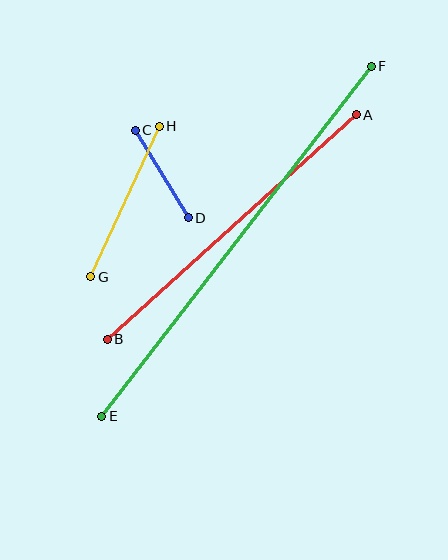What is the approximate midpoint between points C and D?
The midpoint is at approximately (162, 174) pixels.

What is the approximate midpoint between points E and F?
The midpoint is at approximately (237, 241) pixels.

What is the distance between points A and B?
The distance is approximately 335 pixels.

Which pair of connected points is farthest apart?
Points E and F are farthest apart.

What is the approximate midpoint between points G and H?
The midpoint is at approximately (125, 202) pixels.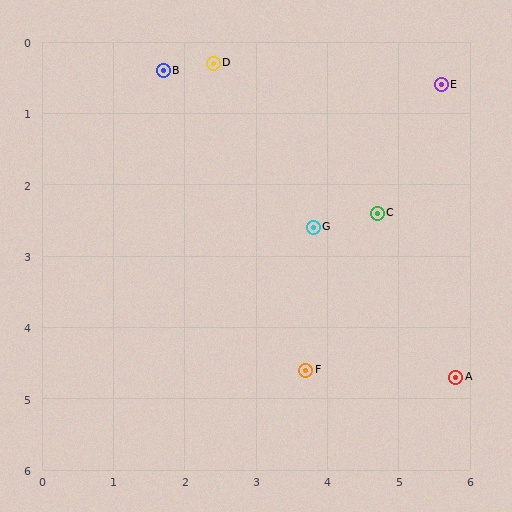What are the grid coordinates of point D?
Point D is at approximately (2.4, 0.3).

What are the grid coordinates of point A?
Point A is at approximately (5.8, 4.7).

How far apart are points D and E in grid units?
Points D and E are about 3.2 grid units apart.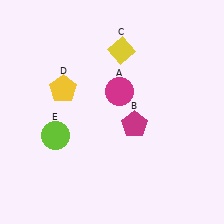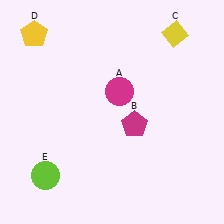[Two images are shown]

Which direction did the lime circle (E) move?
The lime circle (E) moved down.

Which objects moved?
The objects that moved are: the yellow diamond (C), the yellow pentagon (D), the lime circle (E).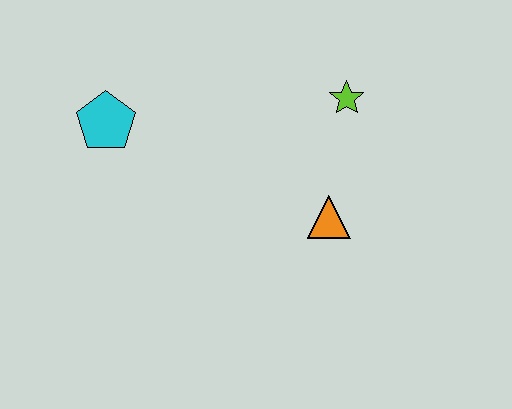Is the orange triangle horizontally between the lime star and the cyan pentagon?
Yes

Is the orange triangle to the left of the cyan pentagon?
No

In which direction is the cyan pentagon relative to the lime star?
The cyan pentagon is to the left of the lime star.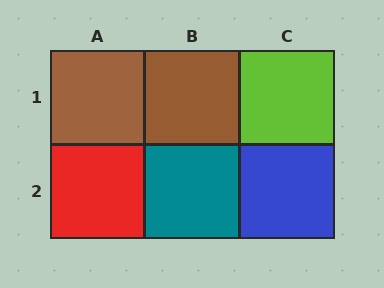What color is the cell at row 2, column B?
Teal.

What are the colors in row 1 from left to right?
Brown, brown, lime.